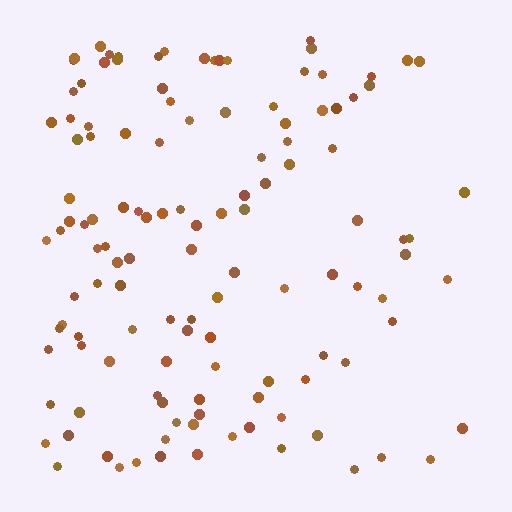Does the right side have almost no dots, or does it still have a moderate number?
Still a moderate number, just noticeably fewer than the left.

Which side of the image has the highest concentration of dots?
The left.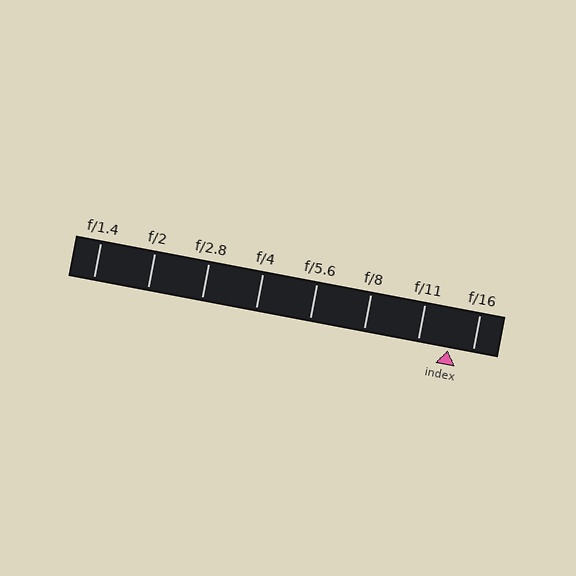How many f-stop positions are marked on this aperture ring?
There are 8 f-stop positions marked.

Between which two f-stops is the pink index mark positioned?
The index mark is between f/11 and f/16.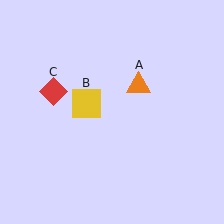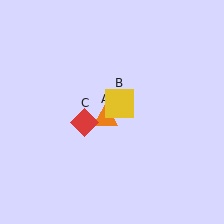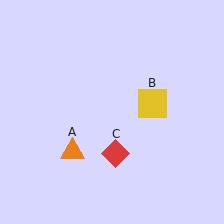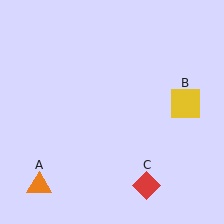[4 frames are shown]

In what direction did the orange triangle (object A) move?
The orange triangle (object A) moved down and to the left.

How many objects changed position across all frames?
3 objects changed position: orange triangle (object A), yellow square (object B), red diamond (object C).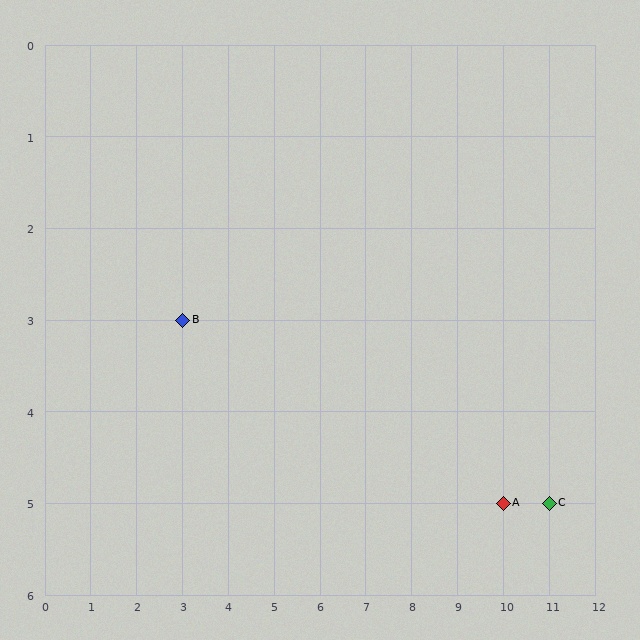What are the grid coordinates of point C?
Point C is at grid coordinates (11, 5).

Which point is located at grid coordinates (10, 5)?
Point A is at (10, 5).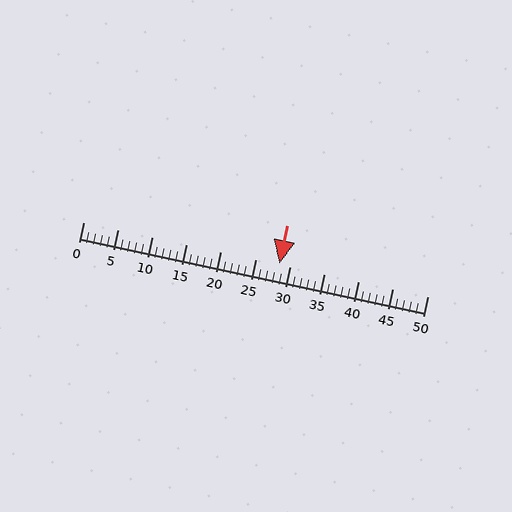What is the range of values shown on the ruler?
The ruler shows values from 0 to 50.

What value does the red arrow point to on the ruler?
The red arrow points to approximately 28.